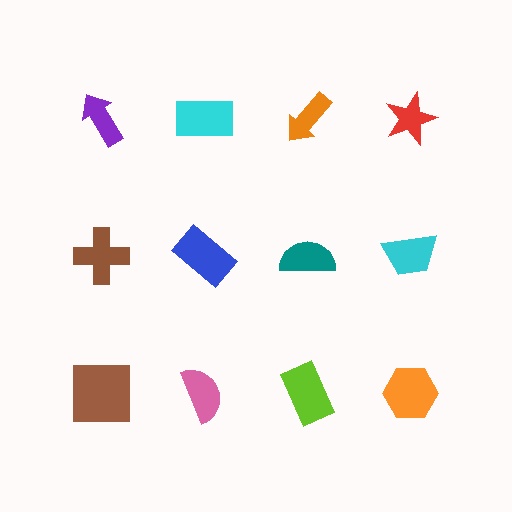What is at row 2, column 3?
A teal semicircle.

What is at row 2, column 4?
A cyan trapezoid.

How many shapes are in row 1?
4 shapes.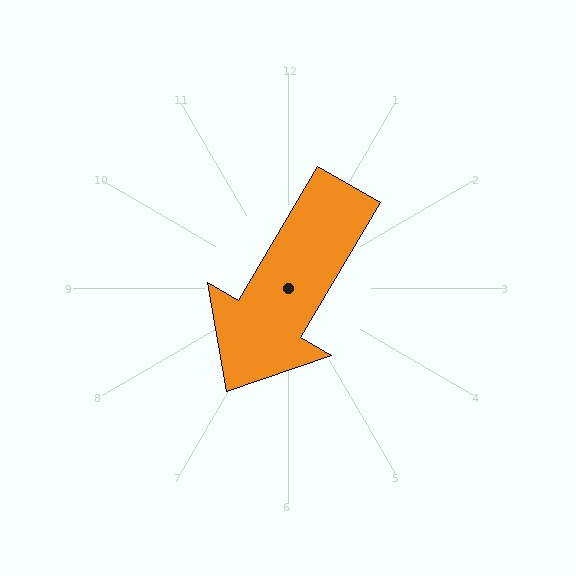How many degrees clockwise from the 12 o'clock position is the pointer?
Approximately 211 degrees.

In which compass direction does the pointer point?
Southwest.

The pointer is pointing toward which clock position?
Roughly 7 o'clock.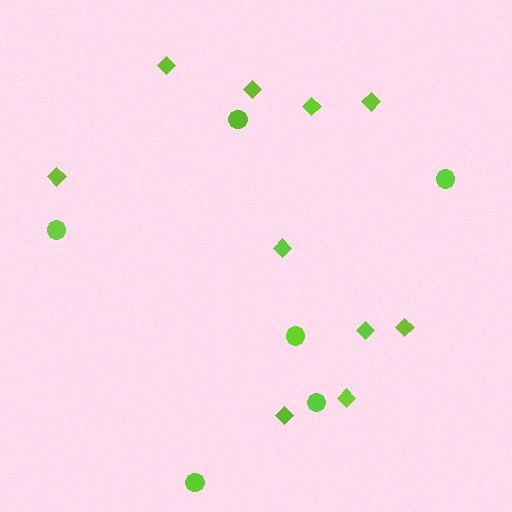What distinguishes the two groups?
There are 2 groups: one group of diamonds (10) and one group of circles (6).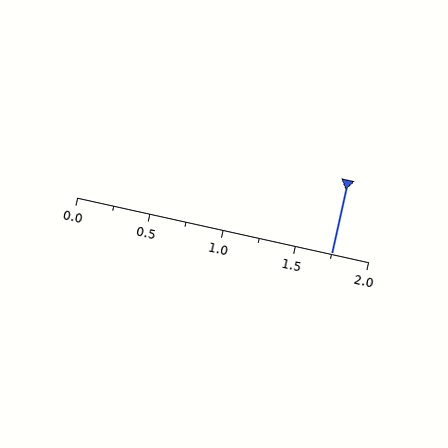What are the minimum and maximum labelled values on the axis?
The axis runs from 0.0 to 2.0.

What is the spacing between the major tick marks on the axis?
The major ticks are spaced 0.5 apart.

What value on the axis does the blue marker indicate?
The marker indicates approximately 1.75.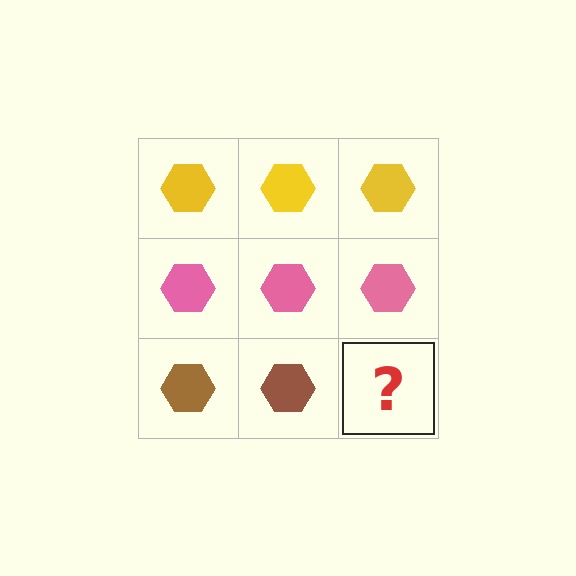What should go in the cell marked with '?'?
The missing cell should contain a brown hexagon.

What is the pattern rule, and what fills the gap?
The rule is that each row has a consistent color. The gap should be filled with a brown hexagon.